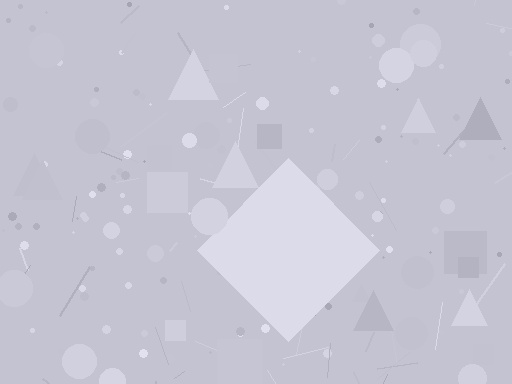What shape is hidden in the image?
A diamond is hidden in the image.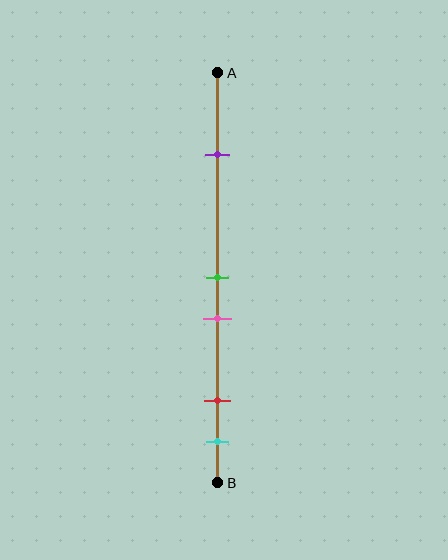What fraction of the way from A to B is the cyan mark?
The cyan mark is approximately 90% (0.9) of the way from A to B.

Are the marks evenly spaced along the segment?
No, the marks are not evenly spaced.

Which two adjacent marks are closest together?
The green and pink marks are the closest adjacent pair.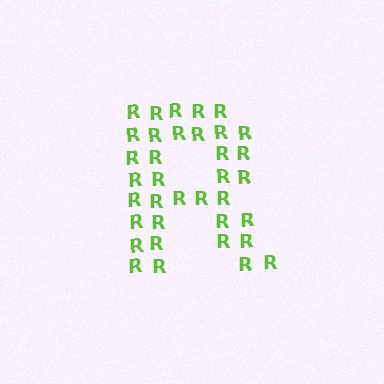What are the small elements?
The small elements are letter R's.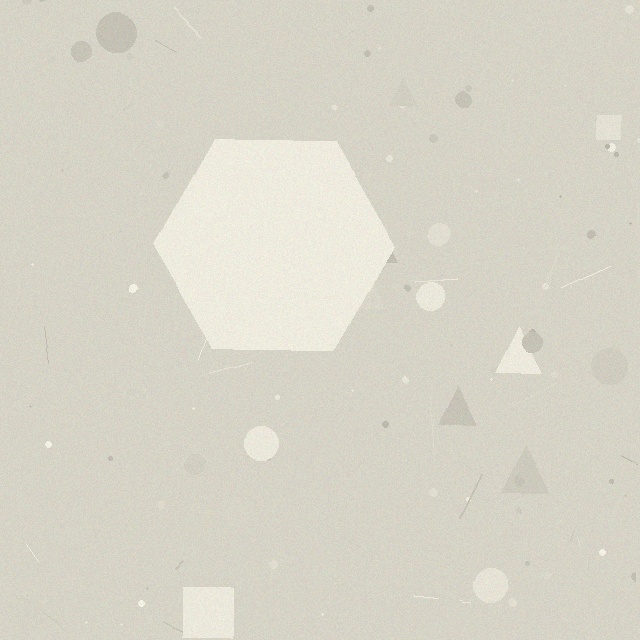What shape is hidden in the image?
A hexagon is hidden in the image.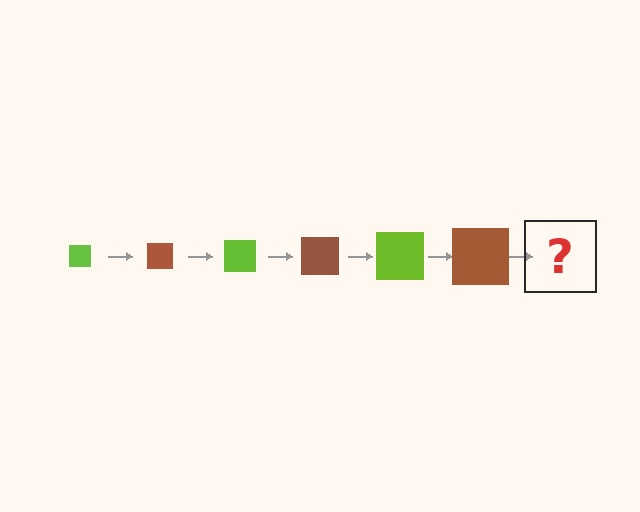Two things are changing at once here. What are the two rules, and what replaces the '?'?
The two rules are that the square grows larger each step and the color cycles through lime and brown. The '?' should be a lime square, larger than the previous one.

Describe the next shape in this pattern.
It should be a lime square, larger than the previous one.